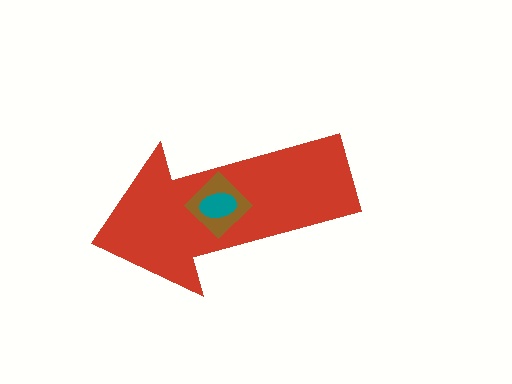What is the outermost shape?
The red arrow.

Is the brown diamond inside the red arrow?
Yes.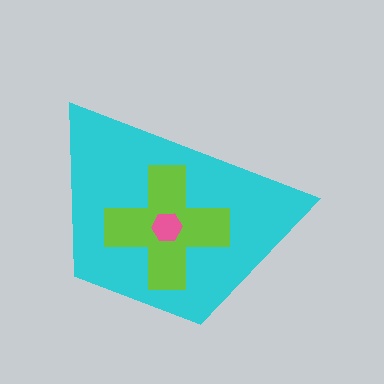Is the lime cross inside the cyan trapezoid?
Yes.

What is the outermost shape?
The cyan trapezoid.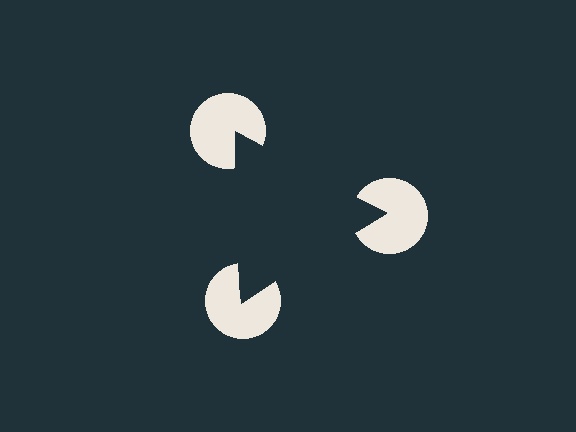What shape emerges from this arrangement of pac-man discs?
An illusory triangle — its edges are inferred from the aligned wedge cuts in the pac-man discs, not physically drawn.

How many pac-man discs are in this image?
There are 3 — one at each vertex of the illusory triangle.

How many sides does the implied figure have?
3 sides.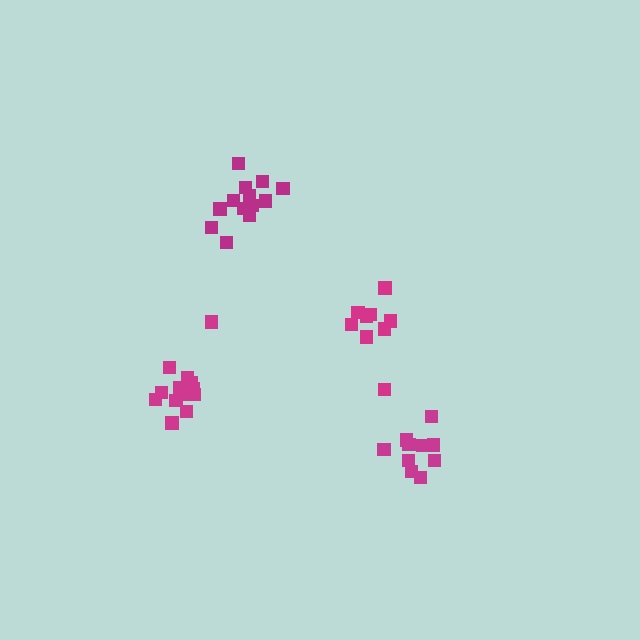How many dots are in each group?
Group 1: 13 dots, Group 2: 13 dots, Group 3: 9 dots, Group 4: 10 dots (45 total).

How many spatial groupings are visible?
There are 4 spatial groupings.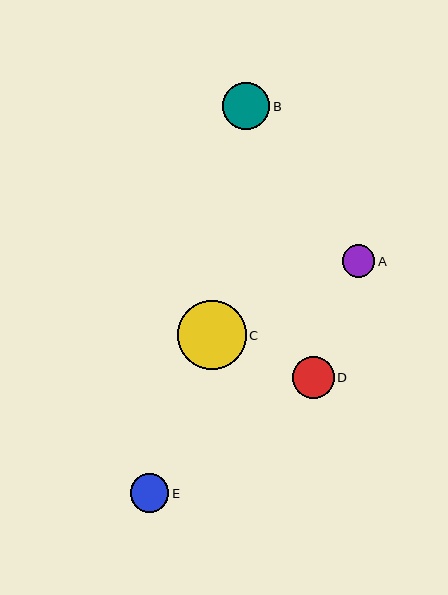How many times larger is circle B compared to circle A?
Circle B is approximately 1.5 times the size of circle A.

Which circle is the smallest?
Circle A is the smallest with a size of approximately 32 pixels.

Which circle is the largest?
Circle C is the largest with a size of approximately 68 pixels.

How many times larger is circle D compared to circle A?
Circle D is approximately 1.3 times the size of circle A.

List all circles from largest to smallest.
From largest to smallest: C, B, D, E, A.